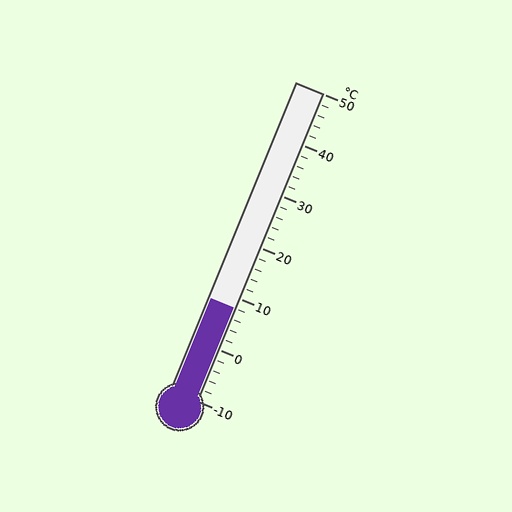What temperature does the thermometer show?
The thermometer shows approximately 8°C.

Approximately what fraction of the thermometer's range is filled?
The thermometer is filled to approximately 30% of its range.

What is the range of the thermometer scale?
The thermometer scale ranges from -10°C to 50°C.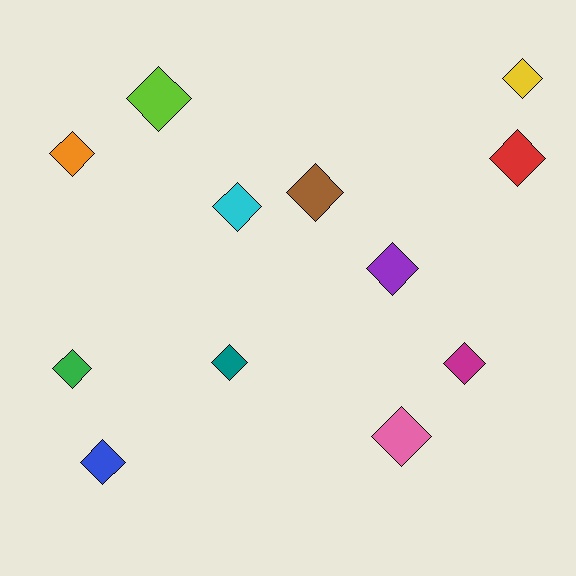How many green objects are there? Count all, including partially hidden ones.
There is 1 green object.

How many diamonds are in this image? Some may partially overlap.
There are 12 diamonds.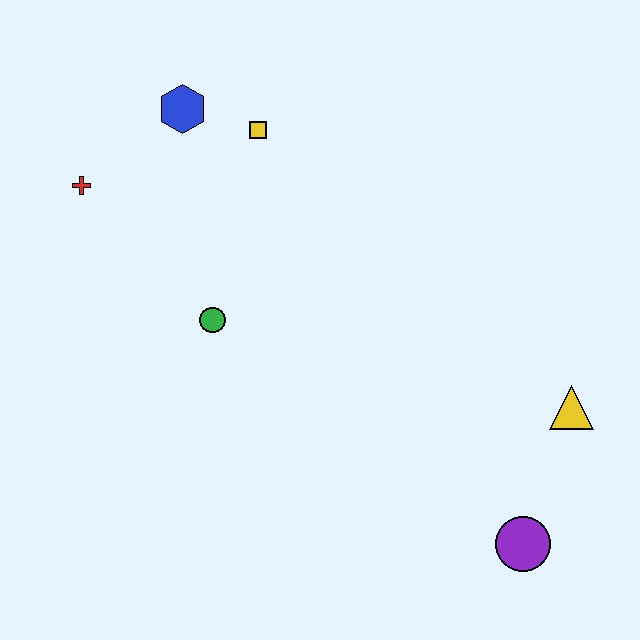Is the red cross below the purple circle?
No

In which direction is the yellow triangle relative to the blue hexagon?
The yellow triangle is to the right of the blue hexagon.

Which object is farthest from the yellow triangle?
The red cross is farthest from the yellow triangle.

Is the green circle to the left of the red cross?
No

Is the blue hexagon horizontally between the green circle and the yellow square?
No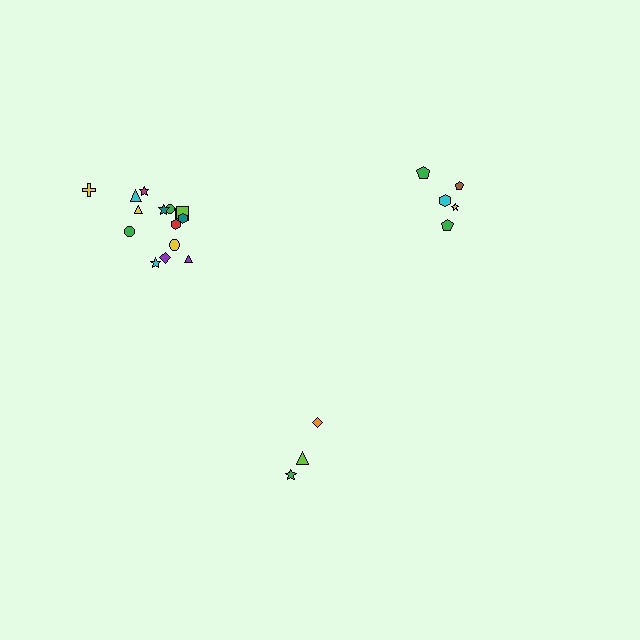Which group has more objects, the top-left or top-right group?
The top-left group.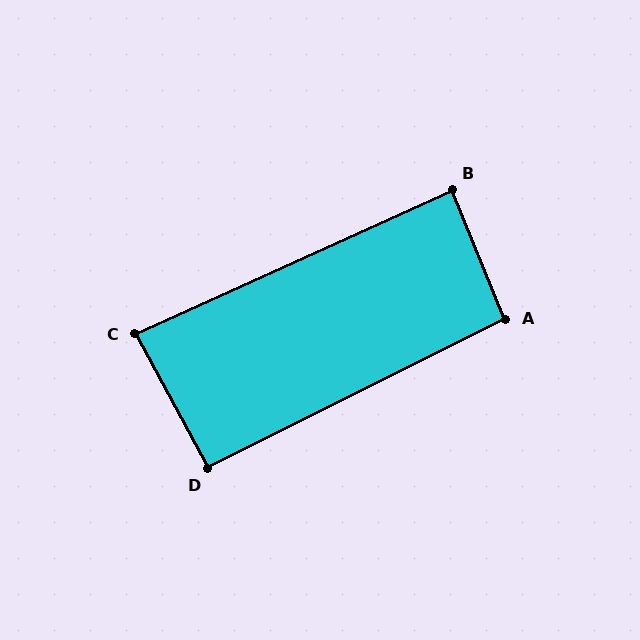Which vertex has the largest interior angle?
A, at approximately 94 degrees.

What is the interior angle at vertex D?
Approximately 92 degrees (approximately right).